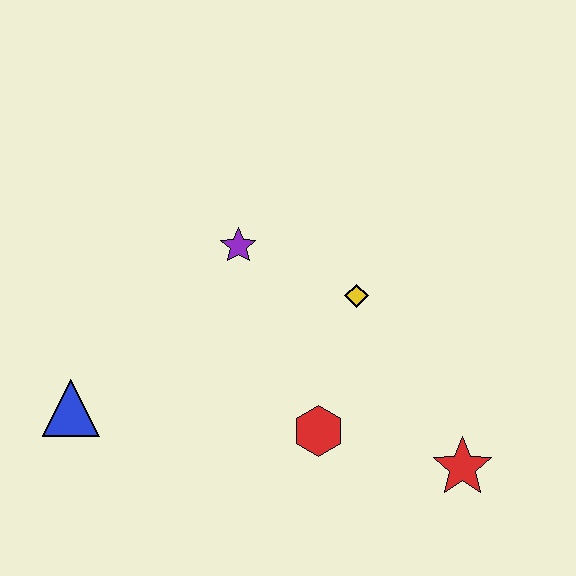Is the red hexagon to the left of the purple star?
No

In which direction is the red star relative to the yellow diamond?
The red star is below the yellow diamond.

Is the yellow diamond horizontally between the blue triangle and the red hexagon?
No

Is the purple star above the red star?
Yes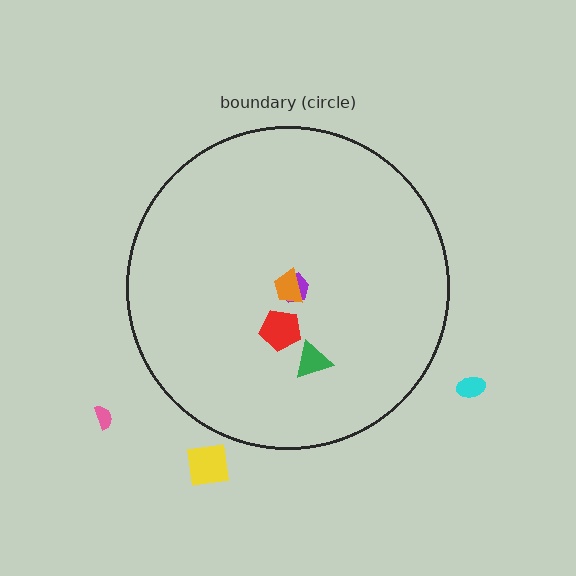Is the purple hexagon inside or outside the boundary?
Inside.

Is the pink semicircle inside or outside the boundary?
Outside.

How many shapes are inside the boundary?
4 inside, 3 outside.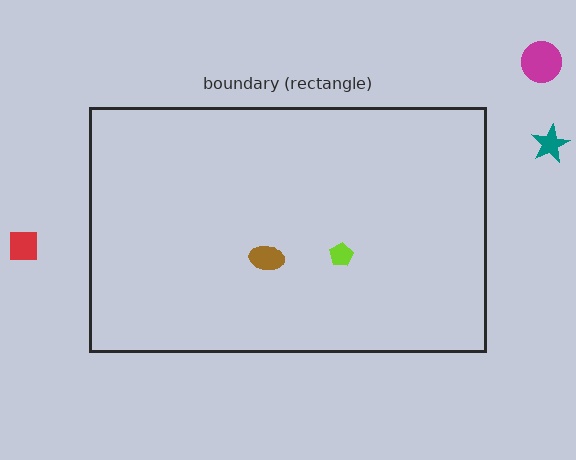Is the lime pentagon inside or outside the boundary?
Inside.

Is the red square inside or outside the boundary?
Outside.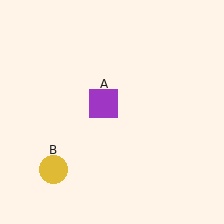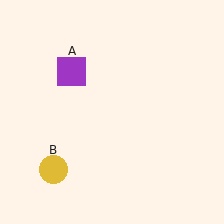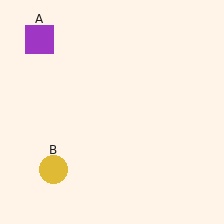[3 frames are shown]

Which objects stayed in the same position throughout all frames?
Yellow circle (object B) remained stationary.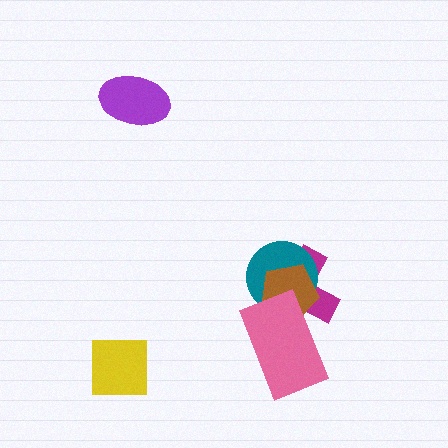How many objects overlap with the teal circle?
3 objects overlap with the teal circle.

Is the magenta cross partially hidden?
Yes, it is partially covered by another shape.